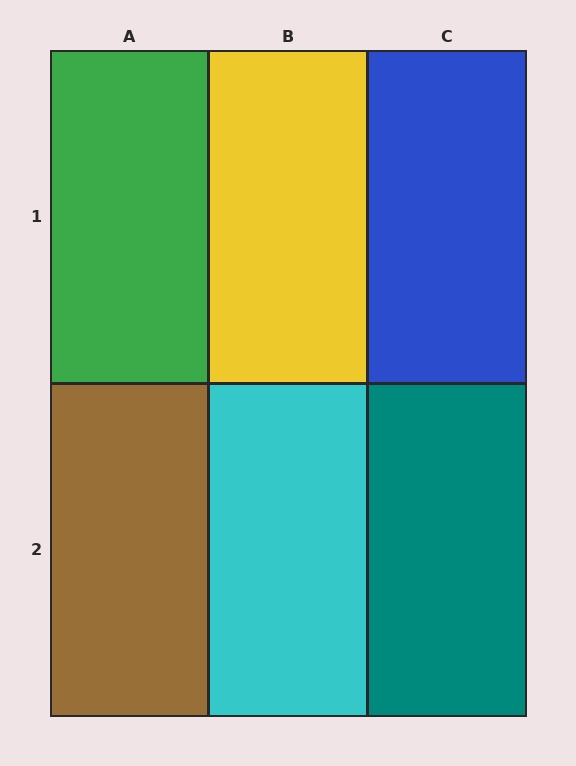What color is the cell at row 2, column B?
Cyan.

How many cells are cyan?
1 cell is cyan.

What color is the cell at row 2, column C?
Teal.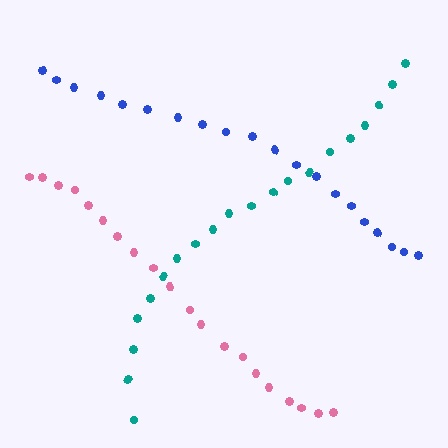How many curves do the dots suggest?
There are 3 distinct paths.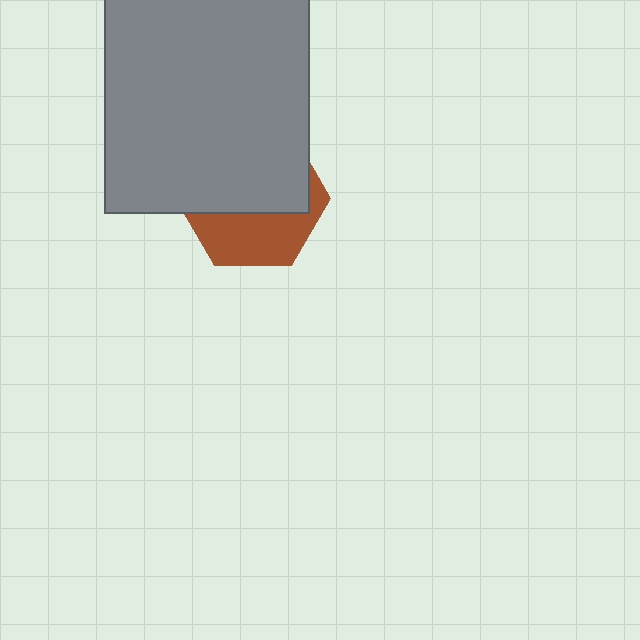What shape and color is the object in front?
The object in front is a gray rectangle.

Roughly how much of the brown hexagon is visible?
A small part of it is visible (roughly 40%).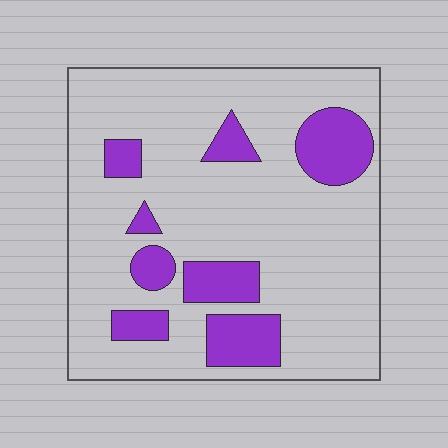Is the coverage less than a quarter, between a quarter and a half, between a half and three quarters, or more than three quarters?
Less than a quarter.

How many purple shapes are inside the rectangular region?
8.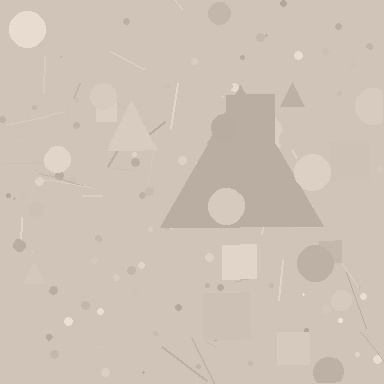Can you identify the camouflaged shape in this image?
The camouflaged shape is a triangle.